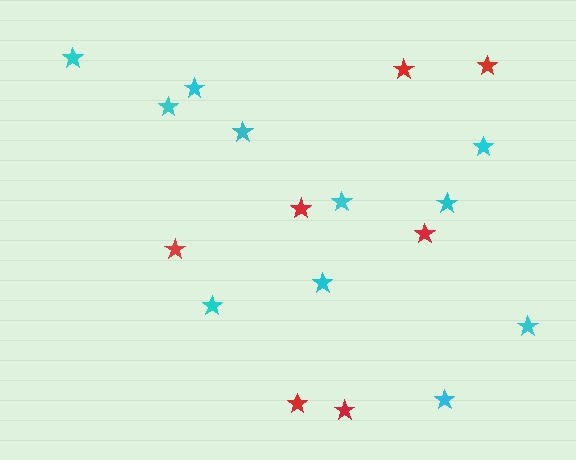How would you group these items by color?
There are 2 groups: one group of cyan stars (11) and one group of red stars (7).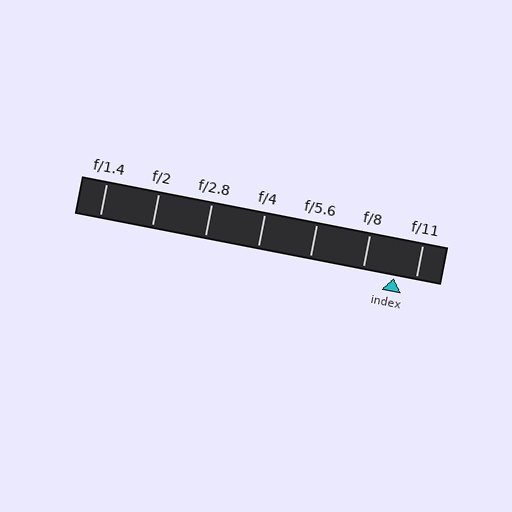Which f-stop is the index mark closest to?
The index mark is closest to f/11.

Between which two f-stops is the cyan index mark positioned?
The index mark is between f/8 and f/11.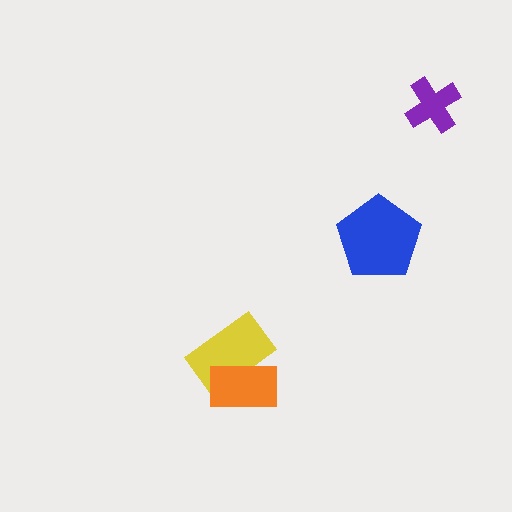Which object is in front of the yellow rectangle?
The orange rectangle is in front of the yellow rectangle.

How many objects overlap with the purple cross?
0 objects overlap with the purple cross.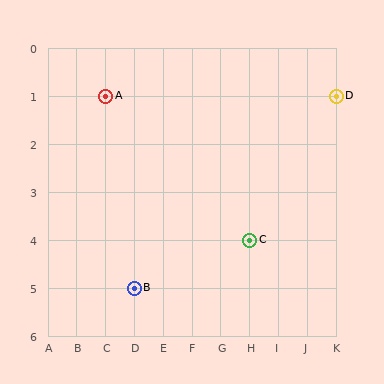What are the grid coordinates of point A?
Point A is at grid coordinates (C, 1).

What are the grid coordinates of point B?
Point B is at grid coordinates (D, 5).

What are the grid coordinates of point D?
Point D is at grid coordinates (K, 1).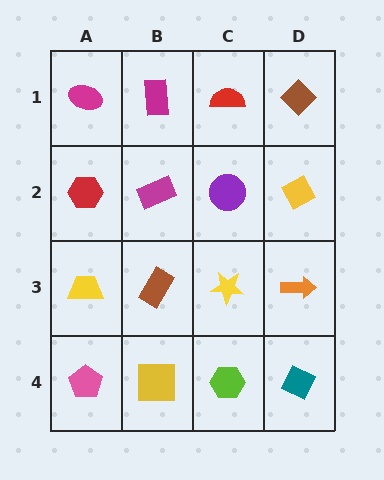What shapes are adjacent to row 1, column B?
A magenta rectangle (row 2, column B), a magenta ellipse (row 1, column A), a red semicircle (row 1, column C).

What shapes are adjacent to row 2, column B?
A magenta rectangle (row 1, column B), a brown rectangle (row 3, column B), a red hexagon (row 2, column A), a purple circle (row 2, column C).